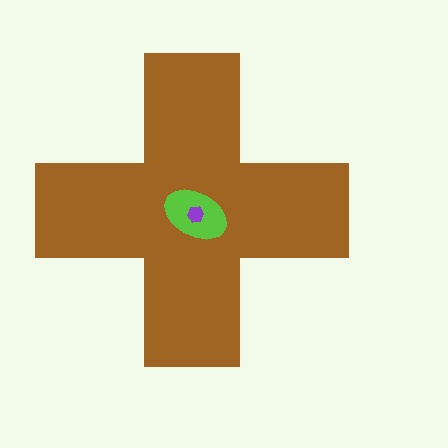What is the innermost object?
The purple hexagon.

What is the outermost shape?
The brown cross.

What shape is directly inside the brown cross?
The lime ellipse.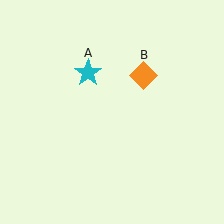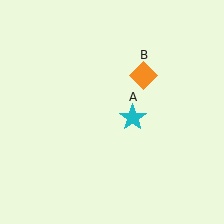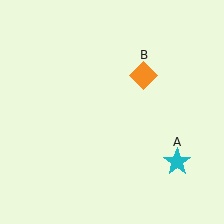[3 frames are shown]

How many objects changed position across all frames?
1 object changed position: cyan star (object A).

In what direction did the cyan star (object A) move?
The cyan star (object A) moved down and to the right.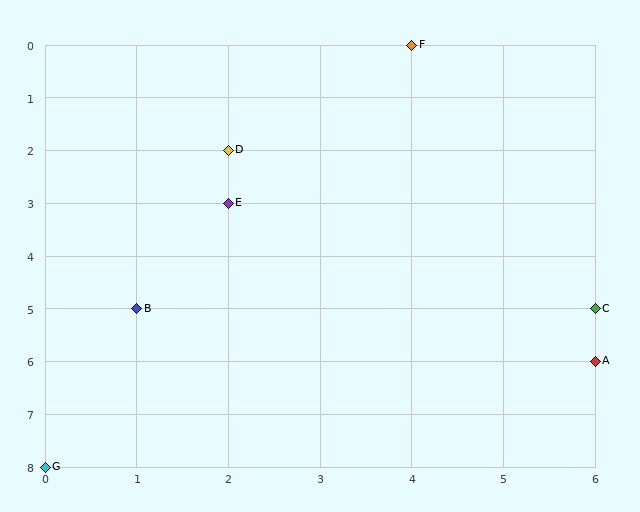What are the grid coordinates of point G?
Point G is at grid coordinates (0, 8).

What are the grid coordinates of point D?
Point D is at grid coordinates (2, 2).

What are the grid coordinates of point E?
Point E is at grid coordinates (2, 3).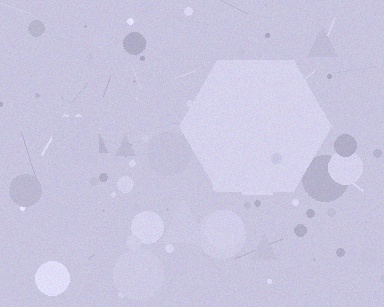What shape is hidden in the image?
A hexagon is hidden in the image.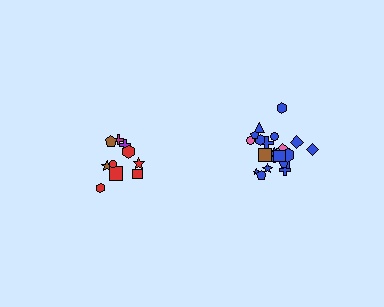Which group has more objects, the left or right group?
The right group.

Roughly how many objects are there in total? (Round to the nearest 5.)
Roughly 30 objects in total.